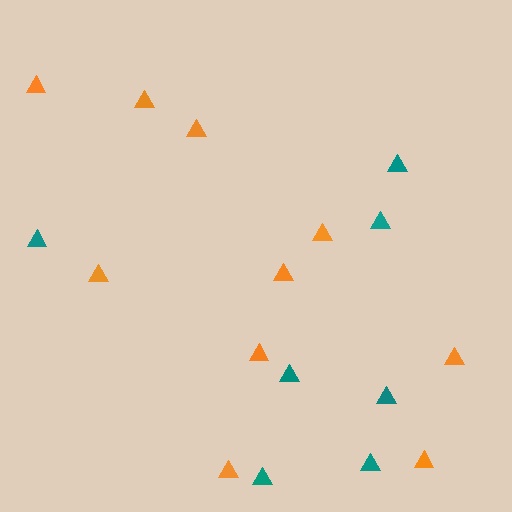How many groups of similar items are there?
There are 2 groups: one group of teal triangles (7) and one group of orange triangles (10).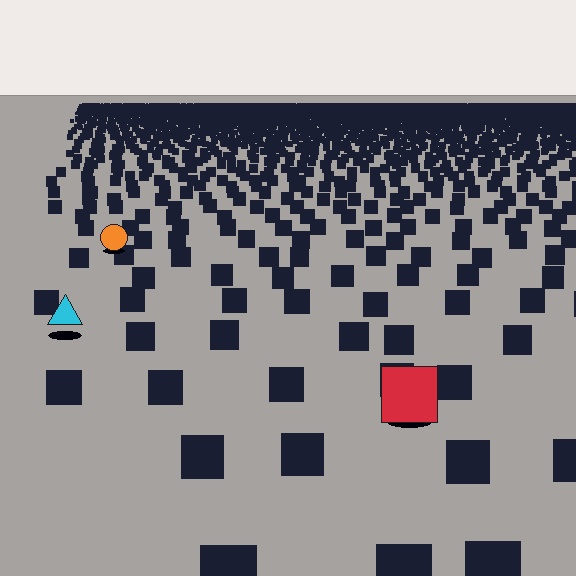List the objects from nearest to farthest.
From nearest to farthest: the red square, the cyan triangle, the orange circle.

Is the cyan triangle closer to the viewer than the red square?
No. The red square is closer — you can tell from the texture gradient: the ground texture is coarser near it.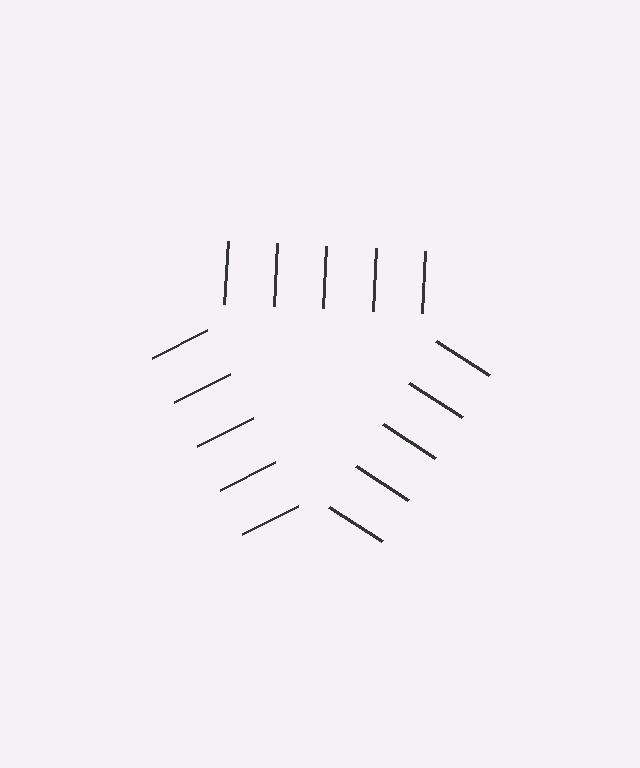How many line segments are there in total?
15 — 5 along each of the 3 edges.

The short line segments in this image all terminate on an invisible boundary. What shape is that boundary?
An illusory triangle — the line segments terminate on its edges but no continuous stroke is drawn.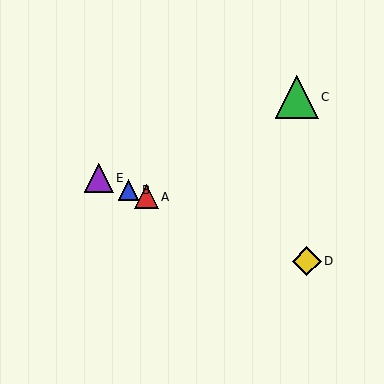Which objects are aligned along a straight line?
Objects A, B, D, E are aligned along a straight line.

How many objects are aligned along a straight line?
4 objects (A, B, D, E) are aligned along a straight line.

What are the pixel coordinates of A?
Object A is at (146, 197).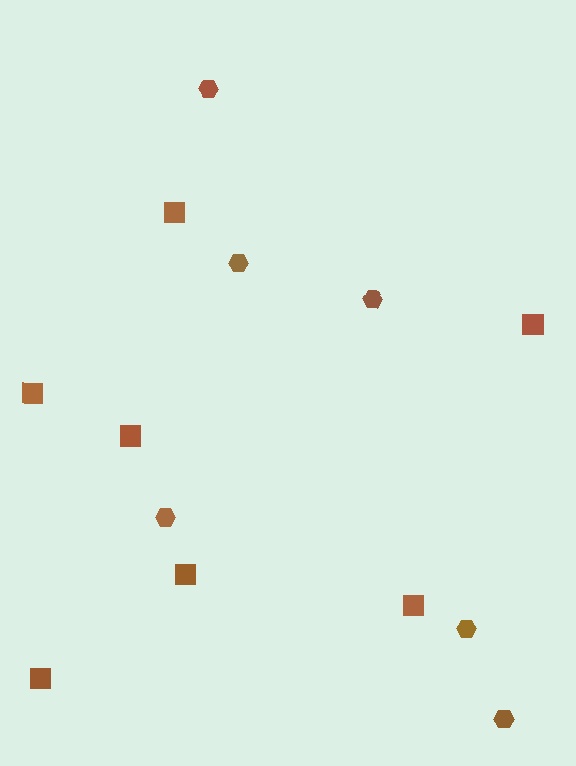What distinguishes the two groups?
There are 2 groups: one group of squares (7) and one group of hexagons (6).